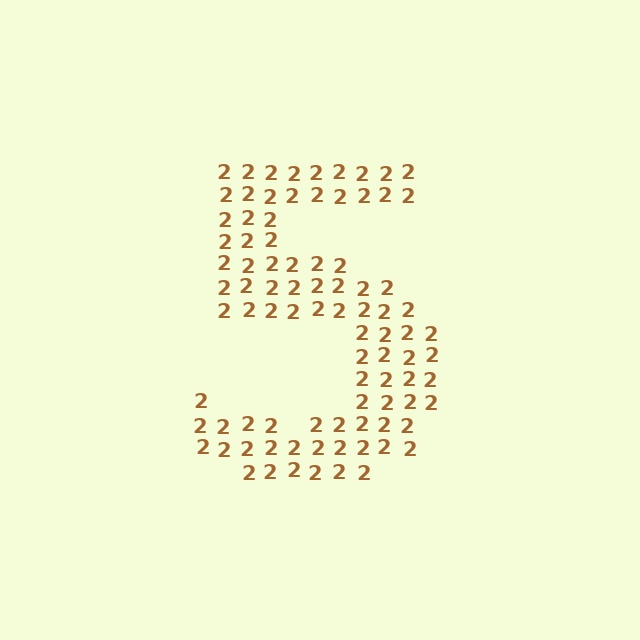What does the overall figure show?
The overall figure shows the digit 5.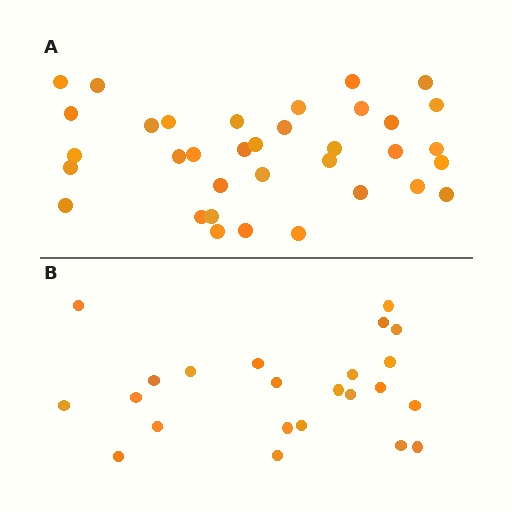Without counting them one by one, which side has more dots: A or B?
Region A (the top region) has more dots.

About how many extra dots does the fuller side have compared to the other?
Region A has roughly 12 or so more dots than region B.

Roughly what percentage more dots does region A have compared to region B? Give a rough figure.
About 50% more.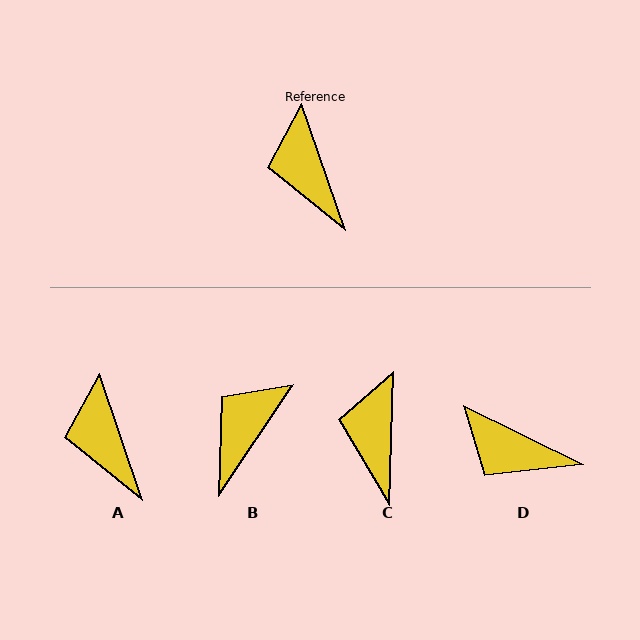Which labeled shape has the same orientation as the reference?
A.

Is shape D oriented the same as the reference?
No, it is off by about 45 degrees.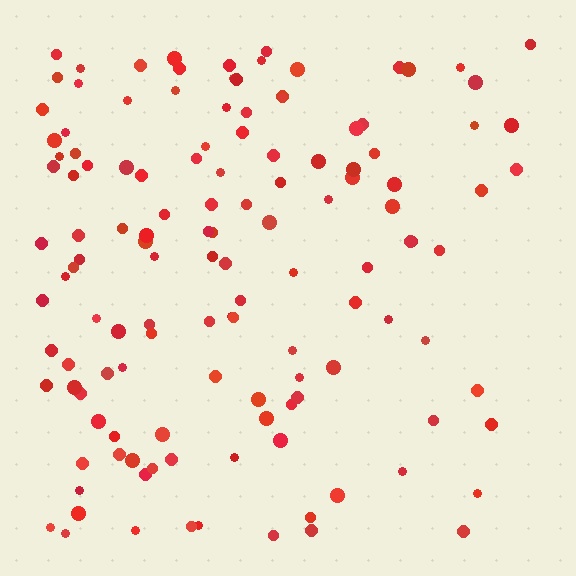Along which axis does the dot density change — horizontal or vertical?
Horizontal.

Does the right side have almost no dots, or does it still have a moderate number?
Still a moderate number, just noticeably fewer than the left.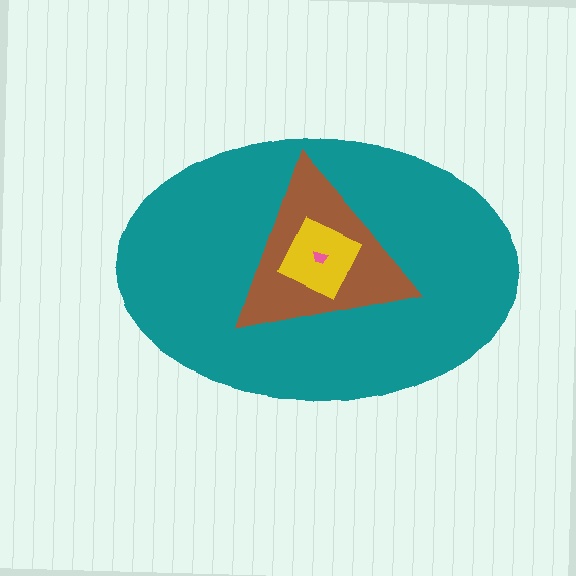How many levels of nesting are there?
4.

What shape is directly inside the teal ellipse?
The brown triangle.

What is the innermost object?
The pink trapezoid.